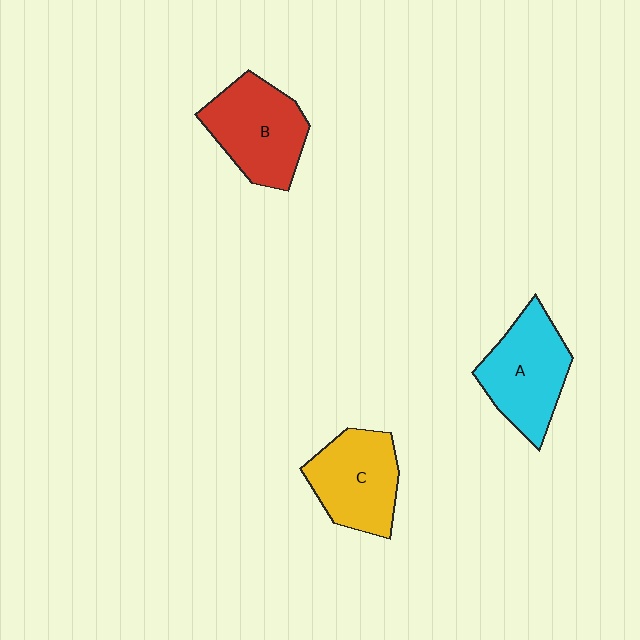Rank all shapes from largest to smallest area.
From largest to smallest: B (red), A (cyan), C (yellow).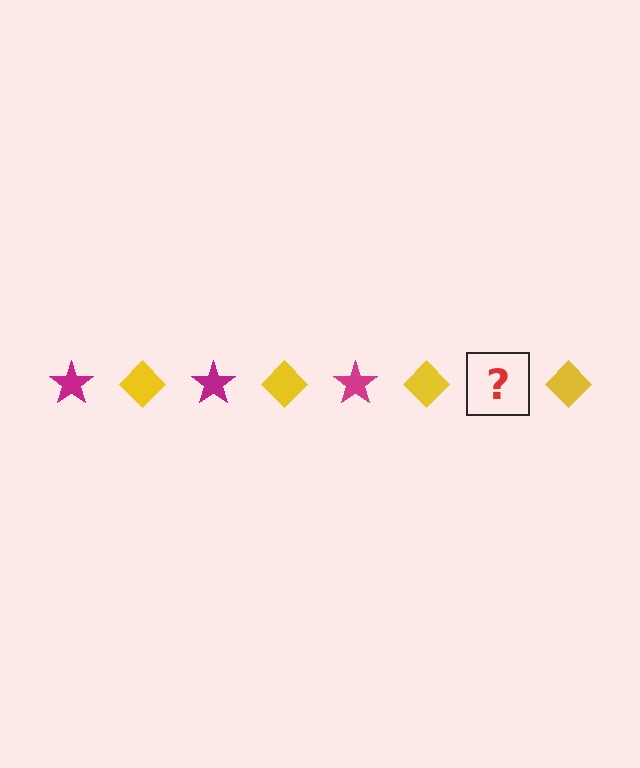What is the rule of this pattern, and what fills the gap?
The rule is that the pattern alternates between magenta star and yellow diamond. The gap should be filled with a magenta star.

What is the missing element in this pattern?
The missing element is a magenta star.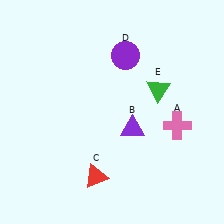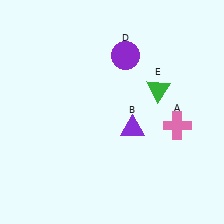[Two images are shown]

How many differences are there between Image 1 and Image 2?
There is 1 difference between the two images.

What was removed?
The red triangle (C) was removed in Image 2.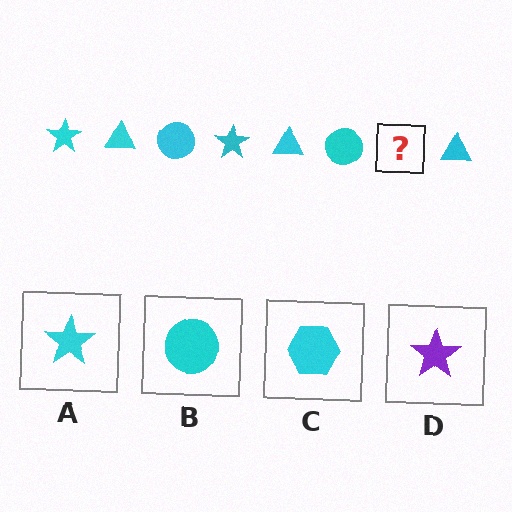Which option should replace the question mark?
Option A.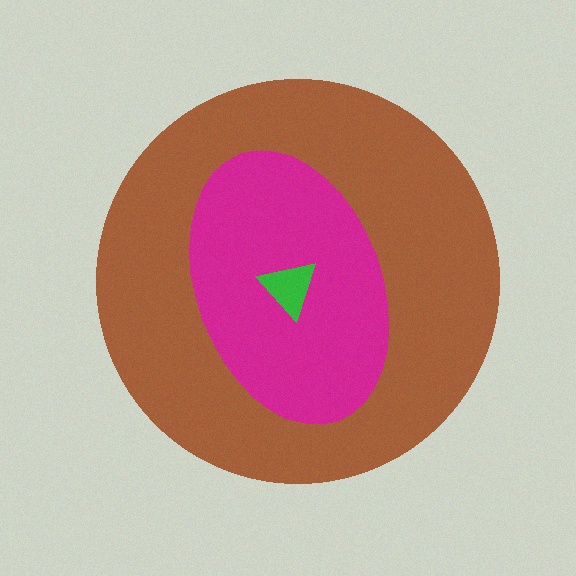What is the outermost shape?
The brown circle.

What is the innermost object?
The green triangle.